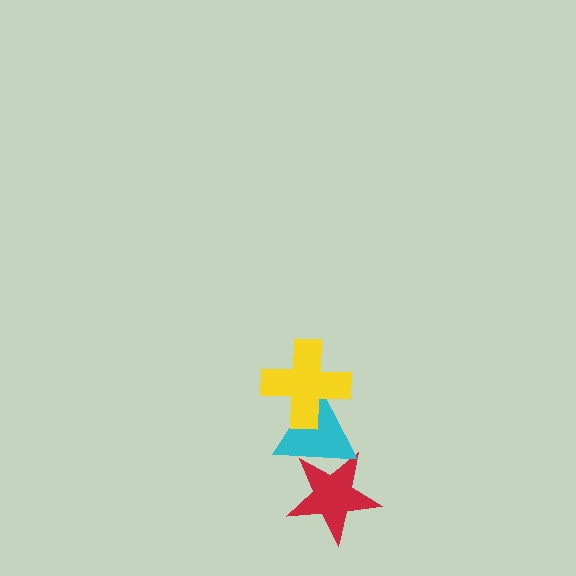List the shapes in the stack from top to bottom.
From top to bottom: the yellow cross, the cyan triangle, the red star.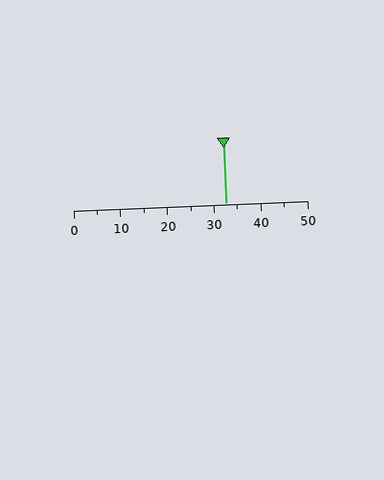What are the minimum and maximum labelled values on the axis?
The axis runs from 0 to 50.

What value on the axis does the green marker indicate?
The marker indicates approximately 32.5.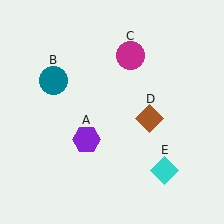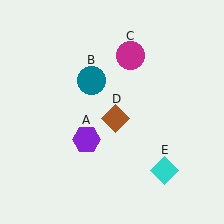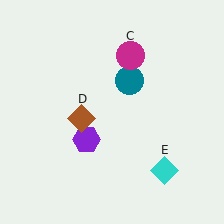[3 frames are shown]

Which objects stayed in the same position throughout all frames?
Purple hexagon (object A) and magenta circle (object C) and cyan diamond (object E) remained stationary.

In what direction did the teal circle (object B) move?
The teal circle (object B) moved right.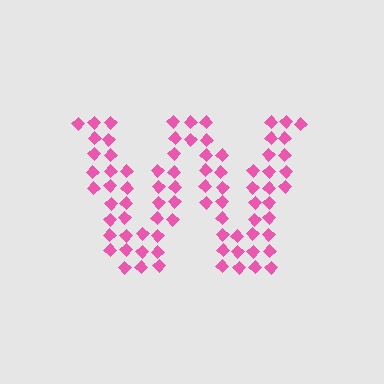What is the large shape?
The large shape is the letter W.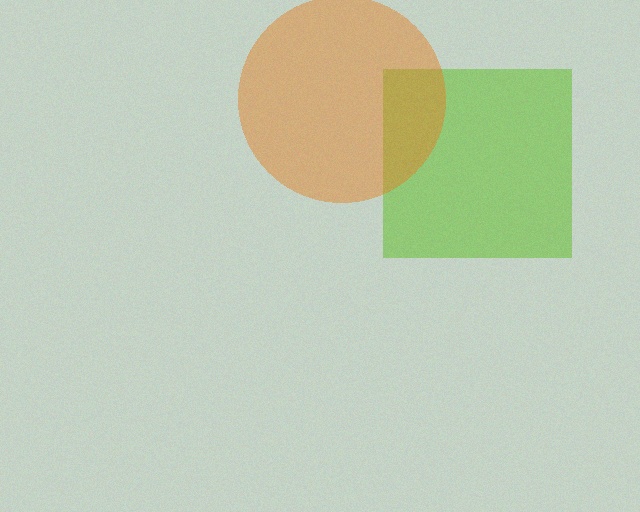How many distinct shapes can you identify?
There are 2 distinct shapes: a lime square, an orange circle.